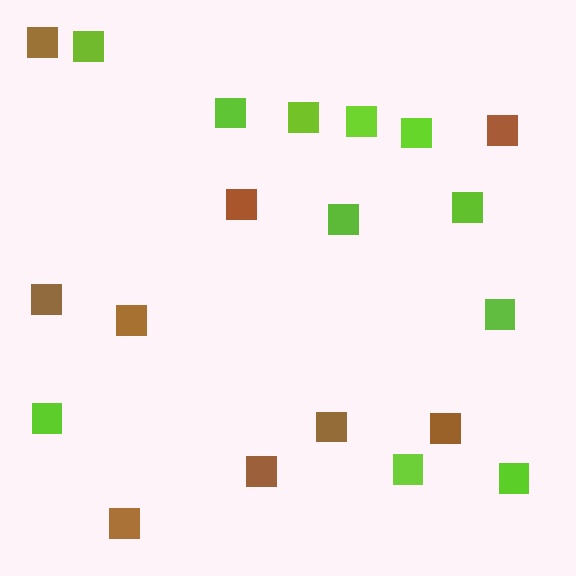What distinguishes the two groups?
There are 2 groups: one group of lime squares (11) and one group of brown squares (9).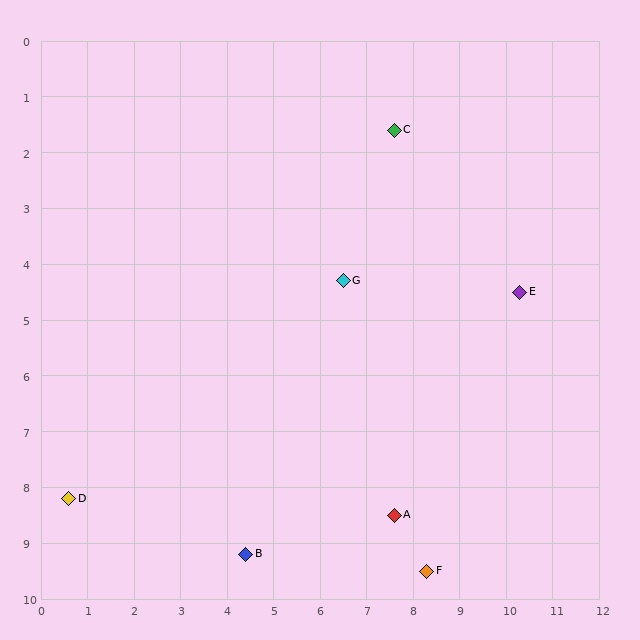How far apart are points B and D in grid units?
Points B and D are about 3.9 grid units apart.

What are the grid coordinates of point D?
Point D is at approximately (0.6, 8.2).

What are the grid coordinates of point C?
Point C is at approximately (7.6, 1.6).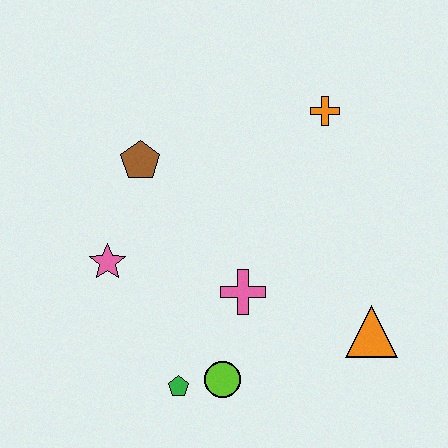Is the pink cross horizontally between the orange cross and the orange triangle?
No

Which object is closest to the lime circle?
The green pentagon is closest to the lime circle.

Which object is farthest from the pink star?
The orange triangle is farthest from the pink star.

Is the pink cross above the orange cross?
No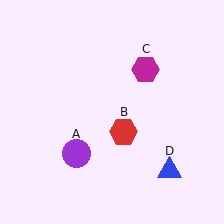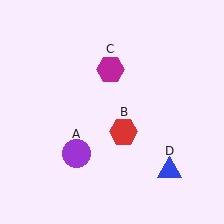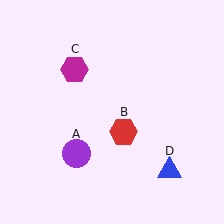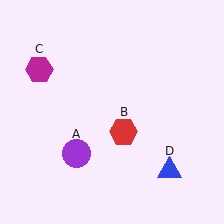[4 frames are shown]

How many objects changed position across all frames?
1 object changed position: magenta hexagon (object C).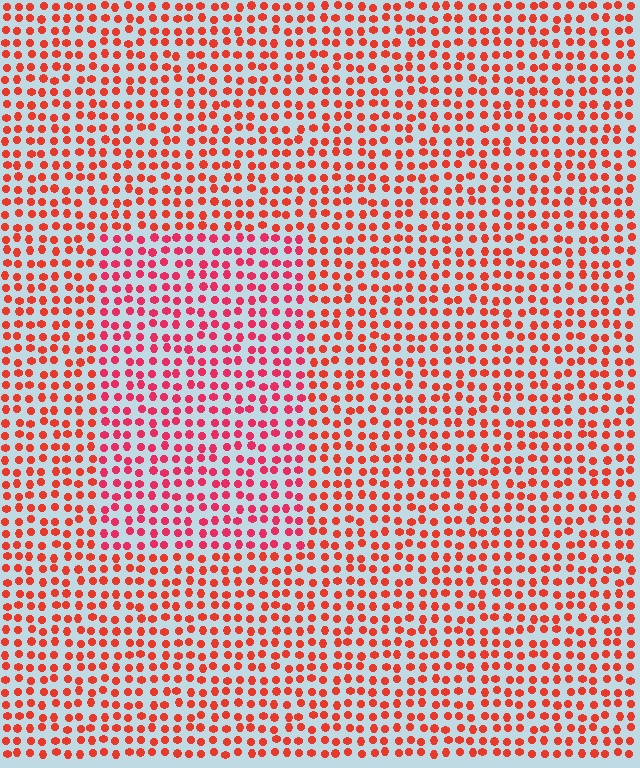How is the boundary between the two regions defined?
The boundary is defined purely by a slight shift in hue (about 22 degrees). Spacing, size, and orientation are identical on both sides.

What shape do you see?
I see a rectangle.